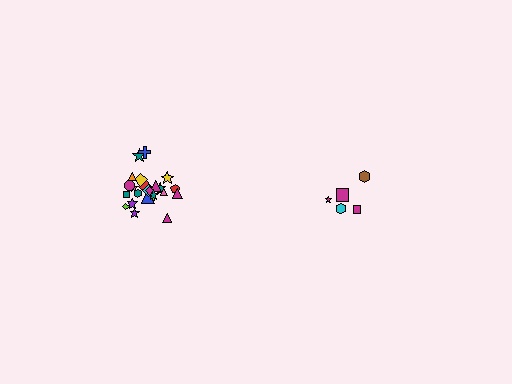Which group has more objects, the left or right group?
The left group.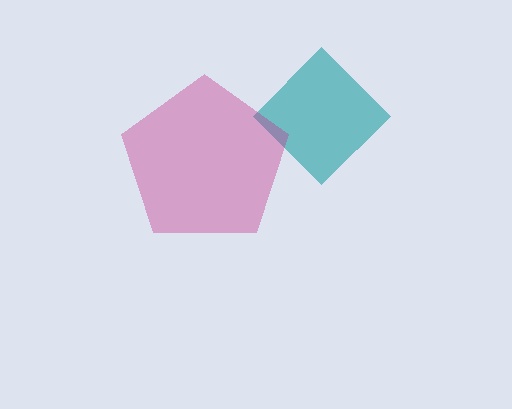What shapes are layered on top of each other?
The layered shapes are: a teal diamond, a magenta pentagon.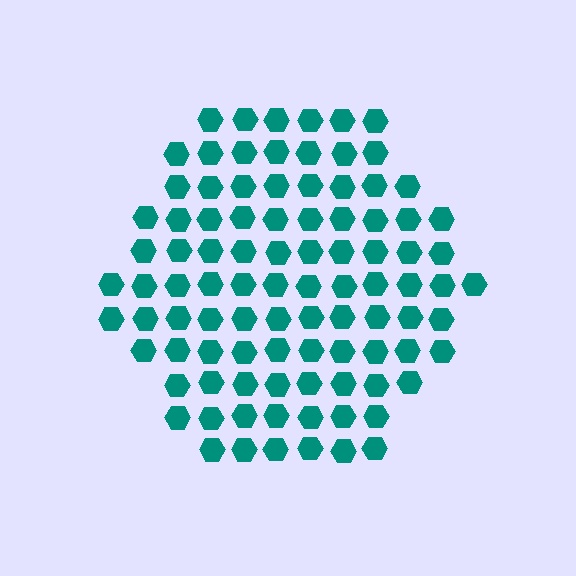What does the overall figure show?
The overall figure shows a hexagon.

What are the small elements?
The small elements are hexagons.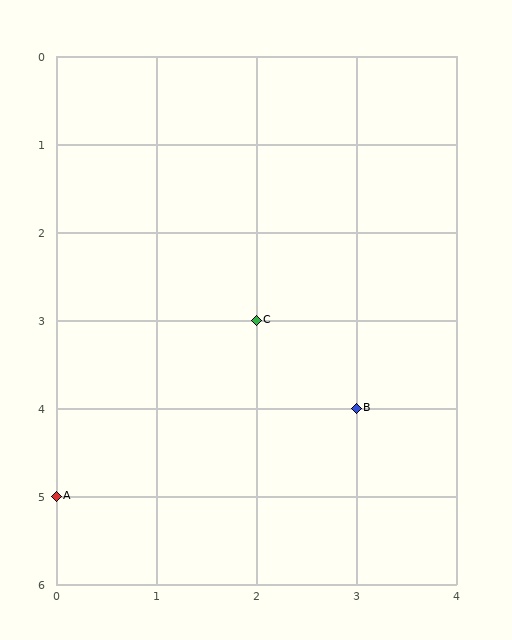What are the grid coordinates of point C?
Point C is at grid coordinates (2, 3).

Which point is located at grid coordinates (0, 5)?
Point A is at (0, 5).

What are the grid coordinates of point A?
Point A is at grid coordinates (0, 5).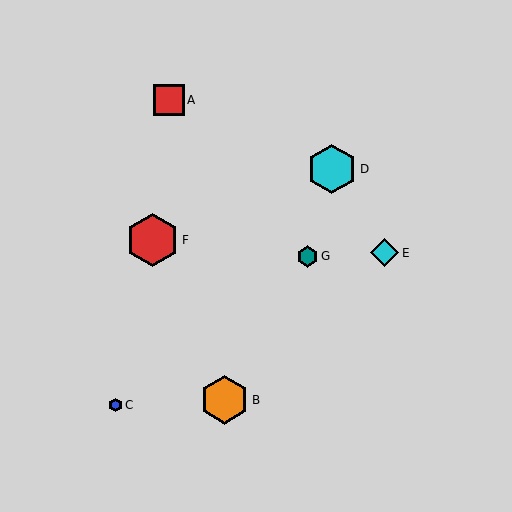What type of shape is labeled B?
Shape B is an orange hexagon.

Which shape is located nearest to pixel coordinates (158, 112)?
The red square (labeled A) at (169, 100) is nearest to that location.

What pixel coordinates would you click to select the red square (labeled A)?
Click at (169, 100) to select the red square A.